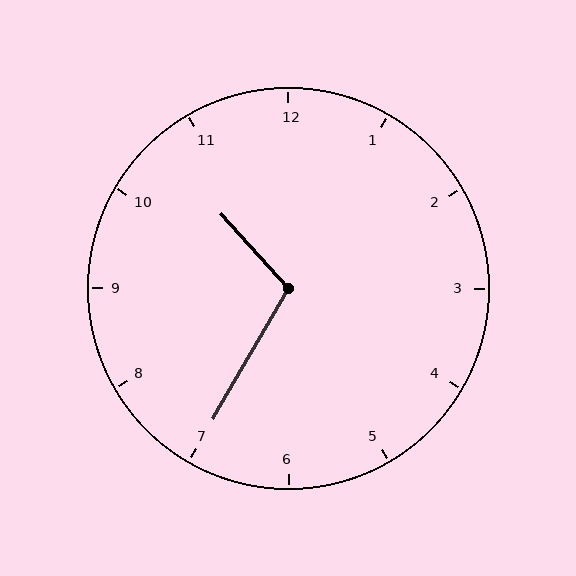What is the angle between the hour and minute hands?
Approximately 108 degrees.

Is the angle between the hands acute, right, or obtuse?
It is obtuse.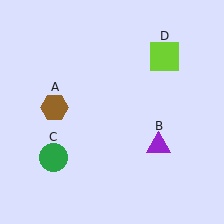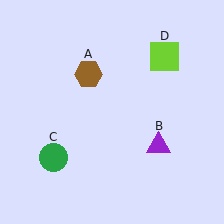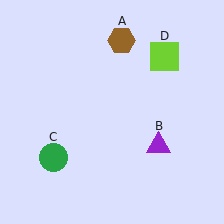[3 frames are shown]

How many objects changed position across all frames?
1 object changed position: brown hexagon (object A).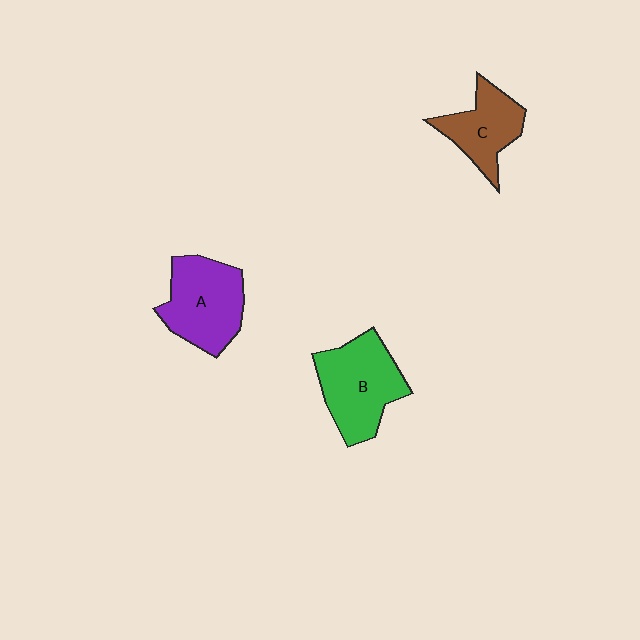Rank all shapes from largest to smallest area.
From largest to smallest: B (green), A (purple), C (brown).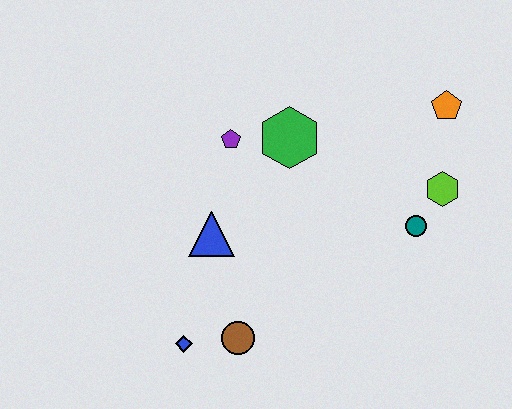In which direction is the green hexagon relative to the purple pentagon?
The green hexagon is to the right of the purple pentagon.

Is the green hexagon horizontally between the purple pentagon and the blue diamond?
No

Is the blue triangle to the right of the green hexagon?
No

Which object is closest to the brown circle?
The blue diamond is closest to the brown circle.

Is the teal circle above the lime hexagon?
No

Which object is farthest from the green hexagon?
The blue diamond is farthest from the green hexagon.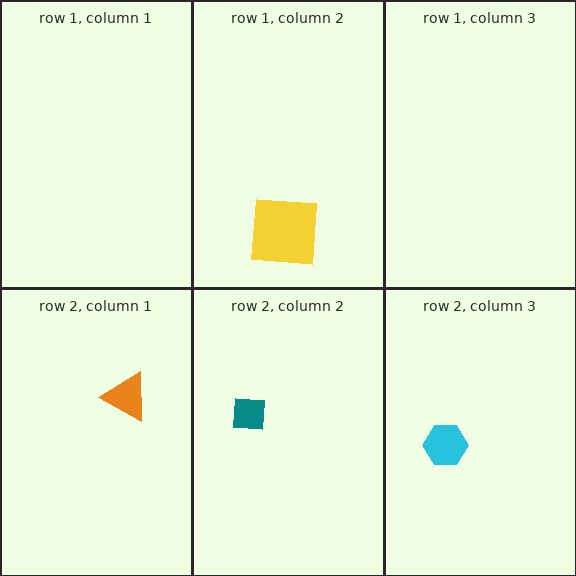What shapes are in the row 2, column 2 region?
The teal square.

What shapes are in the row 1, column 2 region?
The yellow square.